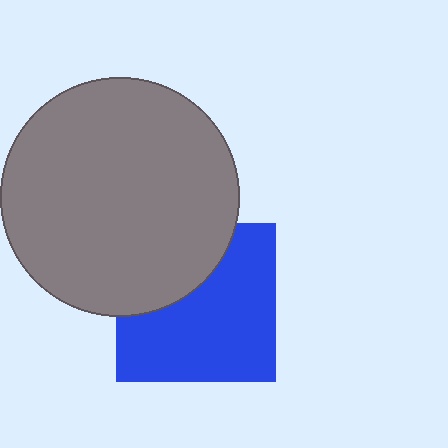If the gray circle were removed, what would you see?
You would see the complete blue square.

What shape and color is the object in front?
The object in front is a gray circle.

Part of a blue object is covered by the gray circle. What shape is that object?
It is a square.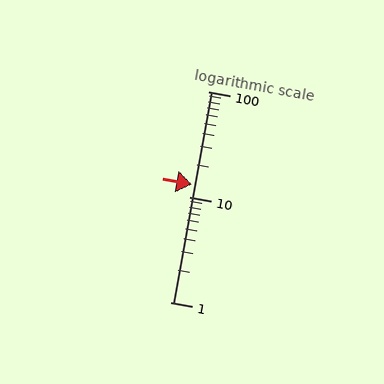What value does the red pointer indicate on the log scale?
The pointer indicates approximately 13.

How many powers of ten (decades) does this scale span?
The scale spans 2 decades, from 1 to 100.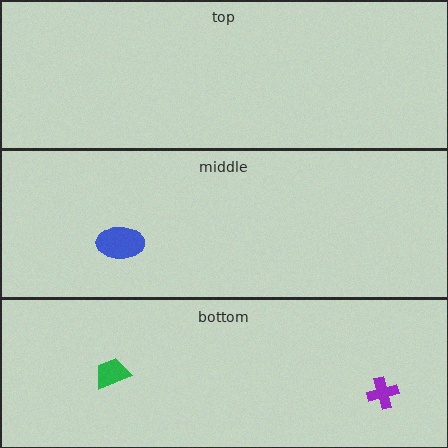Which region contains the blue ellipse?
The middle region.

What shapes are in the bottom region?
The green trapezoid, the purple cross.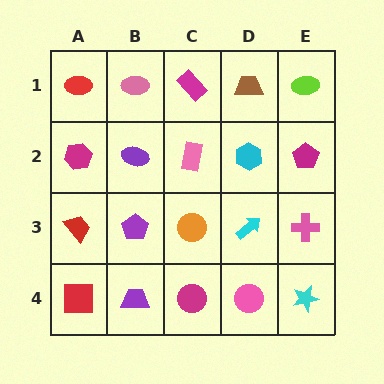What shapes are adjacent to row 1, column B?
A purple ellipse (row 2, column B), a red ellipse (row 1, column A), a magenta rectangle (row 1, column C).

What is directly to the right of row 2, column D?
A magenta pentagon.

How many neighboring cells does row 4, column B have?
3.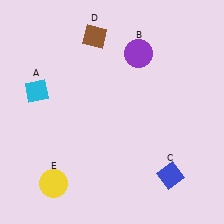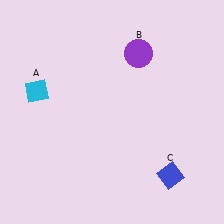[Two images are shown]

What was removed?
The yellow circle (E), the brown diamond (D) were removed in Image 2.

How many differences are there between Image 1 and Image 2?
There are 2 differences between the two images.